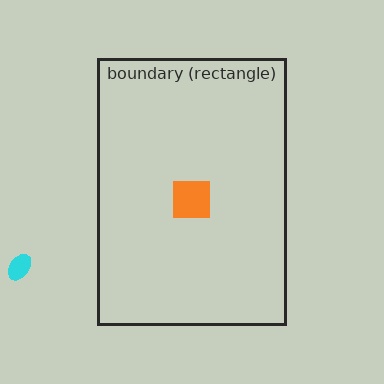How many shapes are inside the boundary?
1 inside, 1 outside.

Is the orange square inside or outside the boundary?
Inside.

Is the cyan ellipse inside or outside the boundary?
Outside.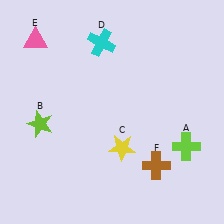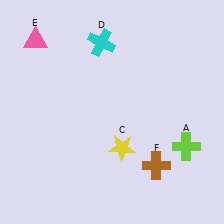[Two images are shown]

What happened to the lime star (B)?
The lime star (B) was removed in Image 2. It was in the bottom-left area of Image 1.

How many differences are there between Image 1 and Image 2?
There is 1 difference between the two images.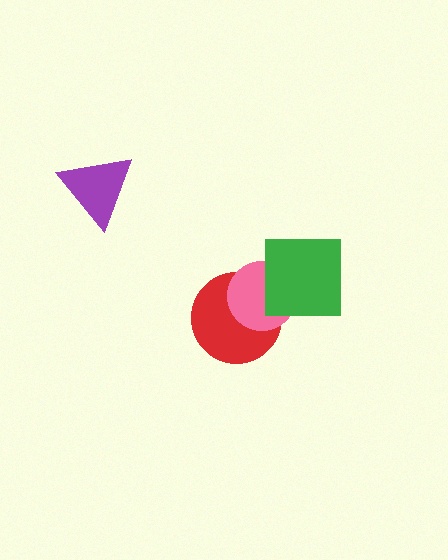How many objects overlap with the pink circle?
2 objects overlap with the pink circle.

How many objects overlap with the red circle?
1 object overlaps with the red circle.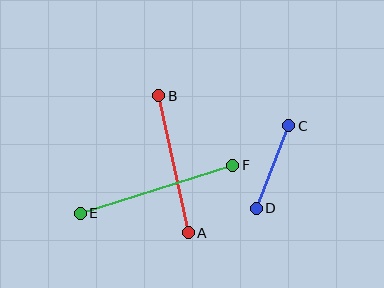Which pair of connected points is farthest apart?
Points E and F are farthest apart.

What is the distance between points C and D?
The distance is approximately 89 pixels.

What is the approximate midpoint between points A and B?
The midpoint is at approximately (173, 164) pixels.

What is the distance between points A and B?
The distance is approximately 140 pixels.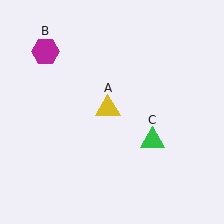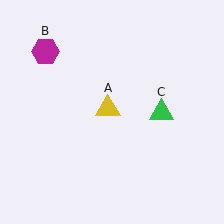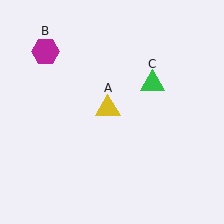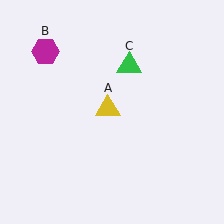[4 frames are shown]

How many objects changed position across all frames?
1 object changed position: green triangle (object C).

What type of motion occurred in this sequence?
The green triangle (object C) rotated counterclockwise around the center of the scene.